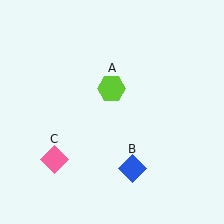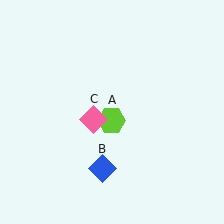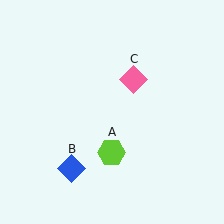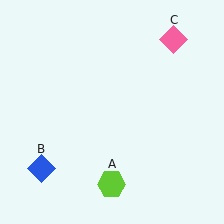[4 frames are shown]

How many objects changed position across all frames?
3 objects changed position: lime hexagon (object A), blue diamond (object B), pink diamond (object C).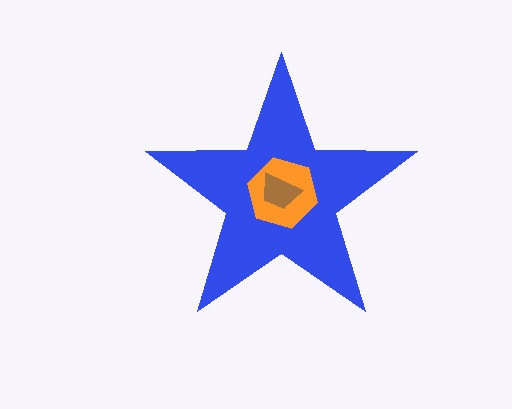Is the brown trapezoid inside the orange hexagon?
Yes.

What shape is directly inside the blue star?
The orange hexagon.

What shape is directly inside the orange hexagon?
The brown trapezoid.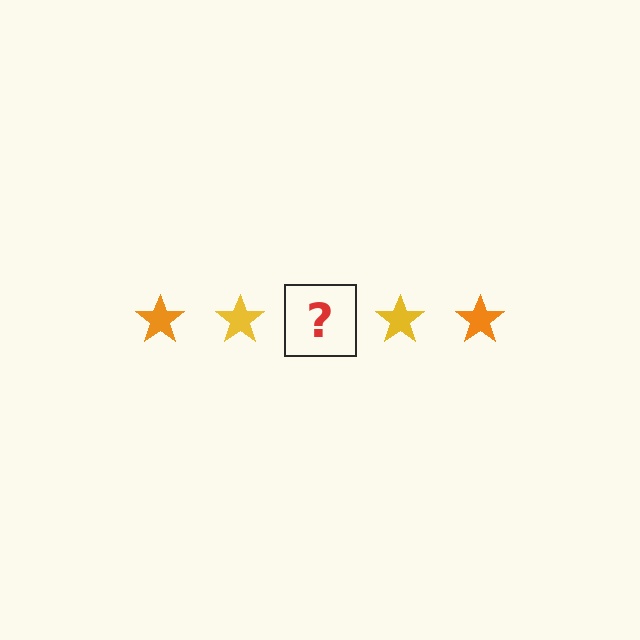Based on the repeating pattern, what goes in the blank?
The blank should be an orange star.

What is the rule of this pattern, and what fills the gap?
The rule is that the pattern cycles through orange, yellow stars. The gap should be filled with an orange star.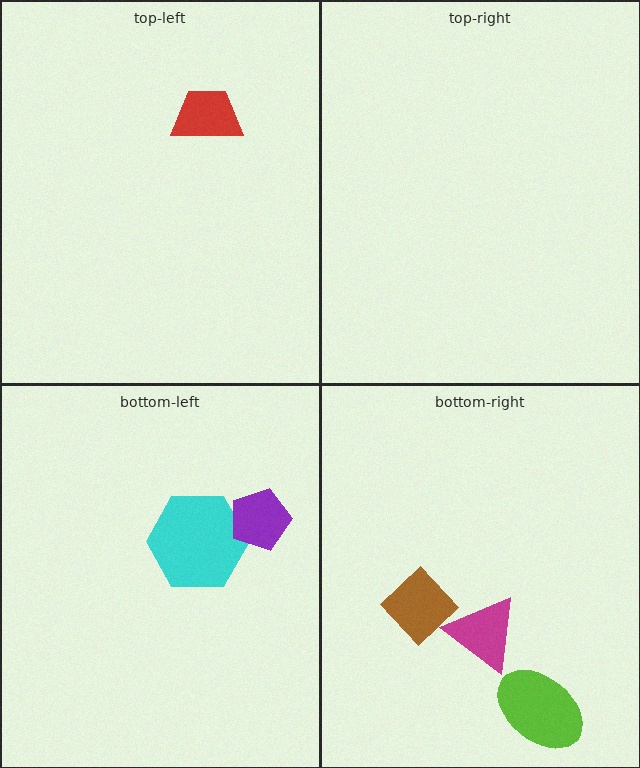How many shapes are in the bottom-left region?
2.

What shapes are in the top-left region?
The red trapezoid.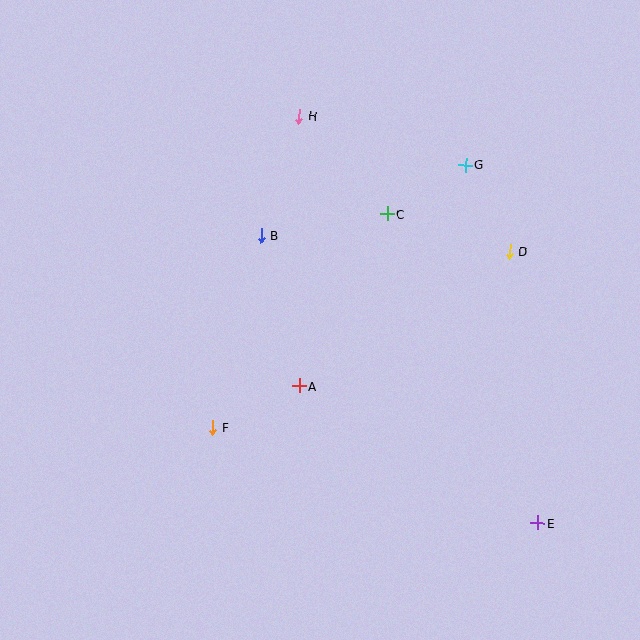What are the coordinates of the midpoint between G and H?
The midpoint between G and H is at (382, 141).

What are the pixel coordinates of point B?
Point B is at (261, 235).